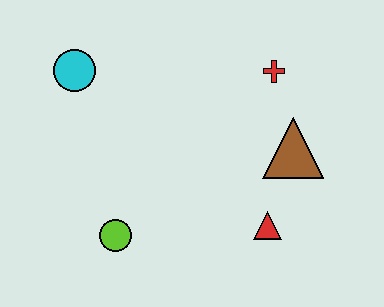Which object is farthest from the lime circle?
The red cross is farthest from the lime circle.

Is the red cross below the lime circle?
No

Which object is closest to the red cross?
The brown triangle is closest to the red cross.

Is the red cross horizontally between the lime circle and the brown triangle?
Yes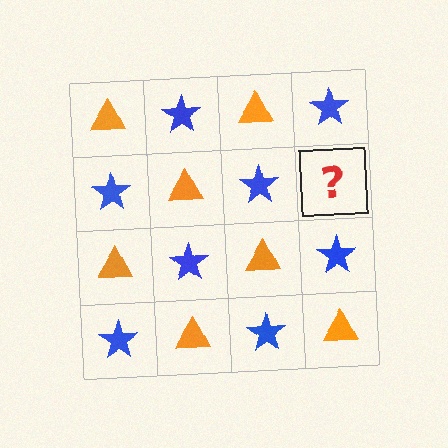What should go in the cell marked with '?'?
The missing cell should contain an orange triangle.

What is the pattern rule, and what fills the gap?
The rule is that it alternates orange triangle and blue star in a checkerboard pattern. The gap should be filled with an orange triangle.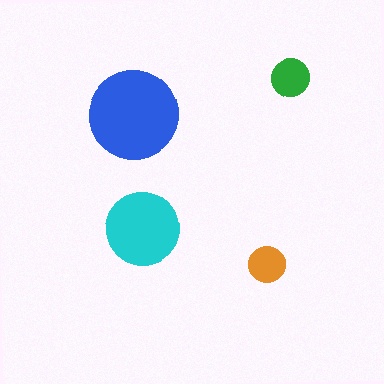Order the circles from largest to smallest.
the blue one, the cyan one, the green one, the orange one.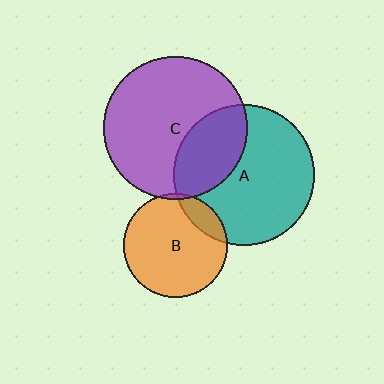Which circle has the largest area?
Circle C (purple).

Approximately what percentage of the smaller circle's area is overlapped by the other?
Approximately 30%.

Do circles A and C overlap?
Yes.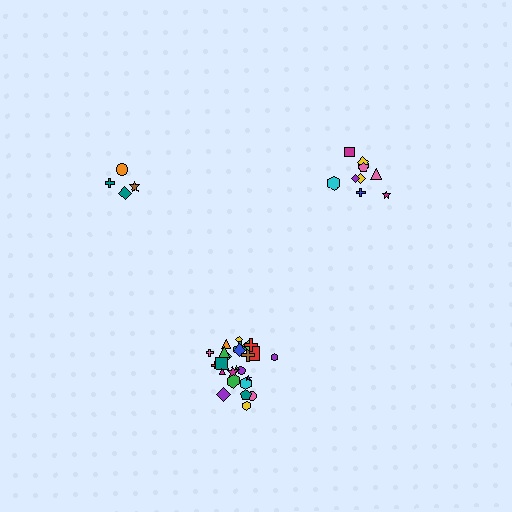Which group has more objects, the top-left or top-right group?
The top-right group.